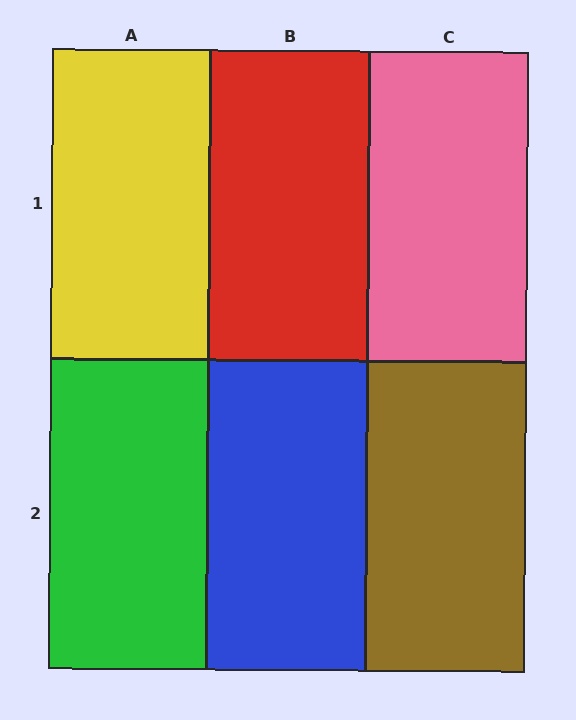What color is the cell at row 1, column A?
Yellow.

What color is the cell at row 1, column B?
Red.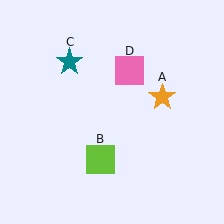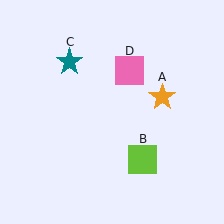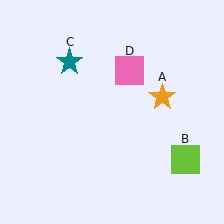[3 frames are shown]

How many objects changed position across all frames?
1 object changed position: lime square (object B).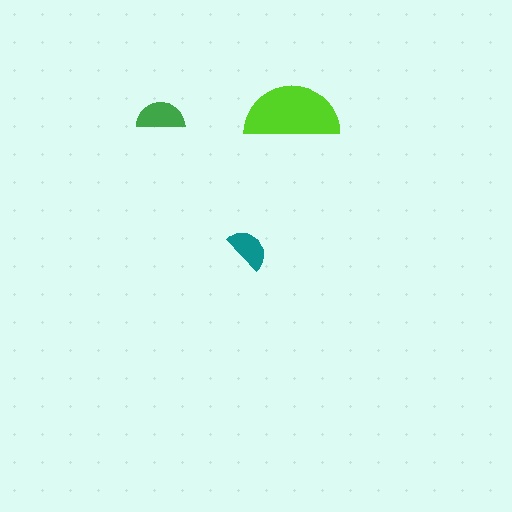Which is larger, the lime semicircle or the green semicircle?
The lime one.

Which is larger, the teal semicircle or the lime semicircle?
The lime one.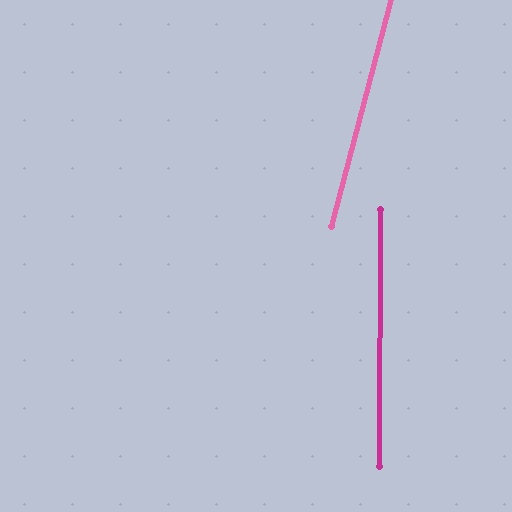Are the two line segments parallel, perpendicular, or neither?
Neither parallel nor perpendicular — they differ by about 14°.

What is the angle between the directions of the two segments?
Approximately 14 degrees.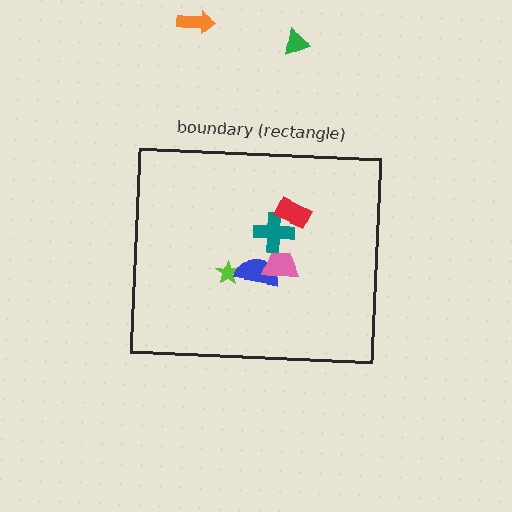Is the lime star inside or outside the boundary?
Inside.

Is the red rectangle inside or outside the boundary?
Inside.